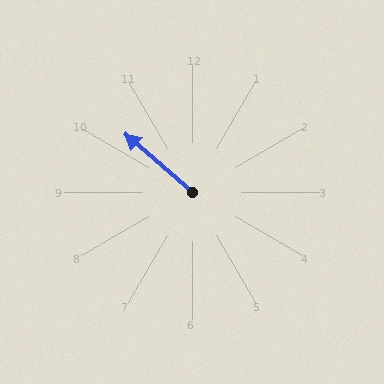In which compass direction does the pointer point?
Northwest.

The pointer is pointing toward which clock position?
Roughly 10 o'clock.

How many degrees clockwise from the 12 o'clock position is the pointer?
Approximately 311 degrees.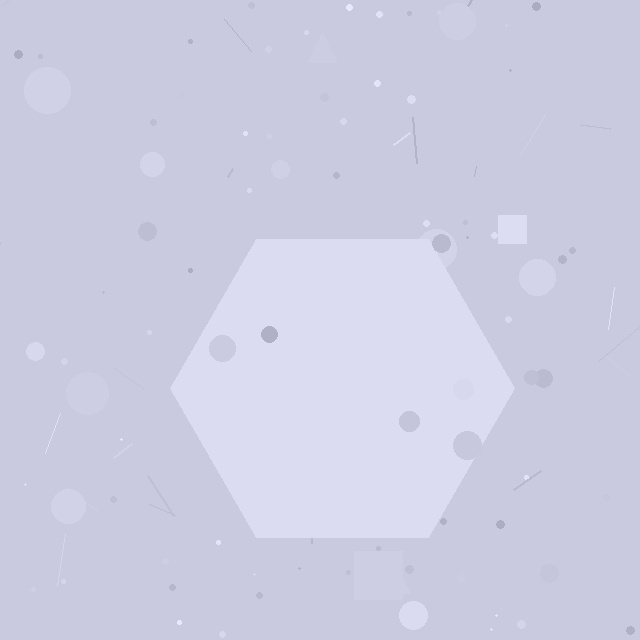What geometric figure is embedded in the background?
A hexagon is embedded in the background.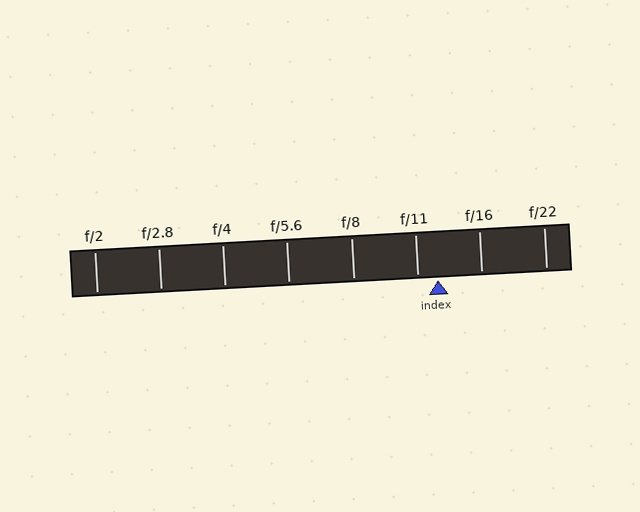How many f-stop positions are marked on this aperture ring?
There are 8 f-stop positions marked.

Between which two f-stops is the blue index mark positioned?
The index mark is between f/11 and f/16.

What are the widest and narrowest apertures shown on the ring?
The widest aperture shown is f/2 and the narrowest is f/22.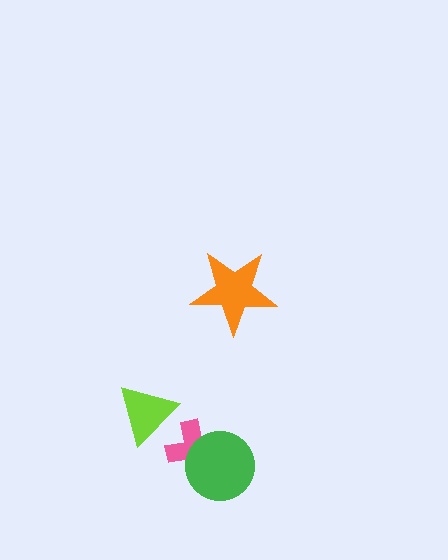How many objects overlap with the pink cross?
1 object overlaps with the pink cross.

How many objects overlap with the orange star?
0 objects overlap with the orange star.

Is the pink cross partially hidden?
Yes, it is partially covered by another shape.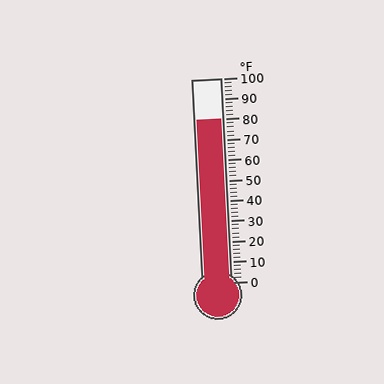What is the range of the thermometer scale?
The thermometer scale ranges from 0°F to 100°F.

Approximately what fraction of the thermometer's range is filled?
The thermometer is filled to approximately 80% of its range.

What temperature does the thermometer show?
The thermometer shows approximately 80°F.